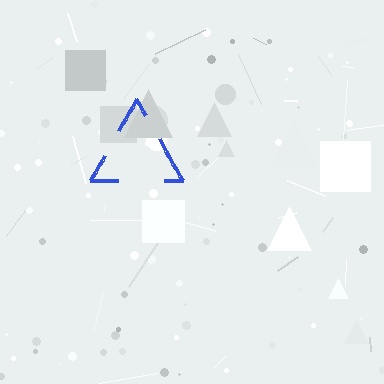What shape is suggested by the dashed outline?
The dashed outline suggests a triangle.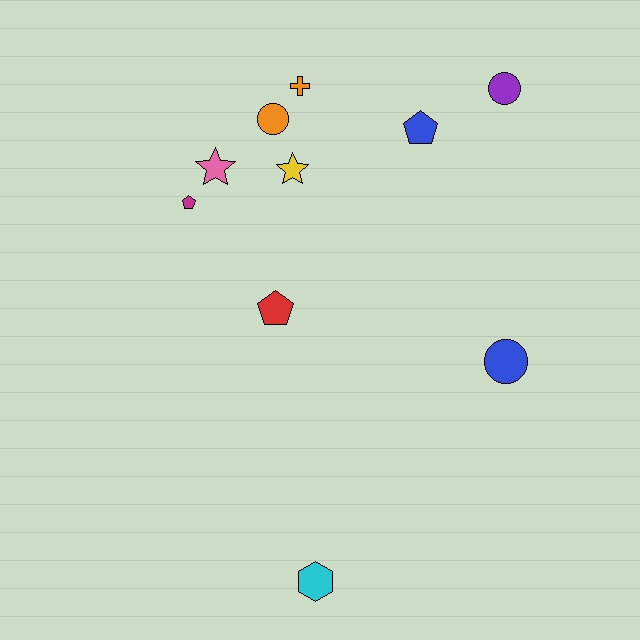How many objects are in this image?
There are 10 objects.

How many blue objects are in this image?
There are 2 blue objects.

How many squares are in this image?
There are no squares.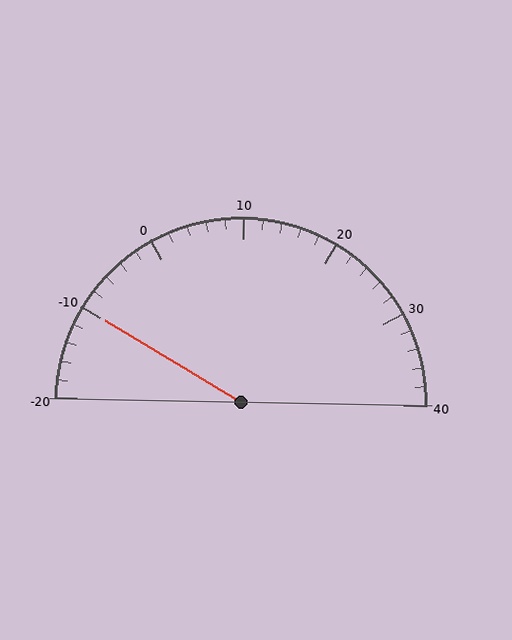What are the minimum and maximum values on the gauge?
The gauge ranges from -20 to 40.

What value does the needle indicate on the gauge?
The needle indicates approximately -10.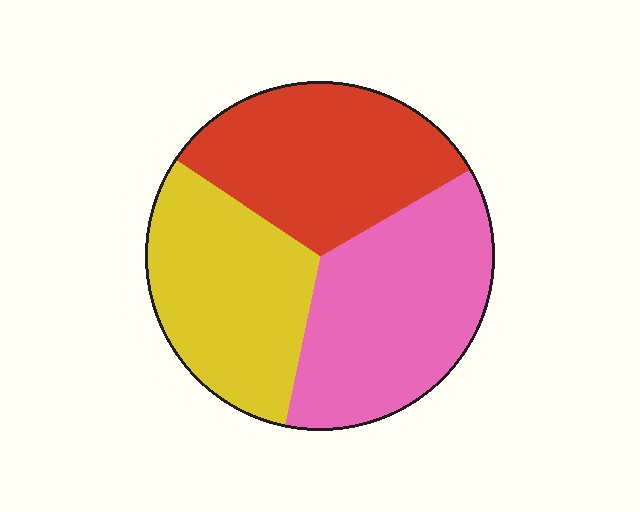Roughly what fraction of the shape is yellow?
Yellow takes up about one third (1/3) of the shape.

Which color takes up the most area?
Pink, at roughly 35%.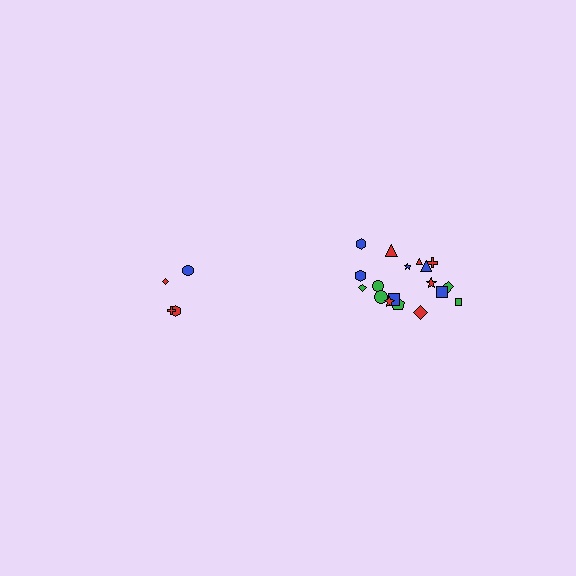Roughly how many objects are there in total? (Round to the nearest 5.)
Roughly 20 objects in total.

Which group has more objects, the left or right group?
The right group.